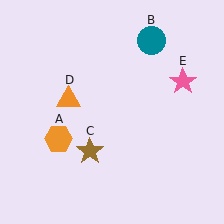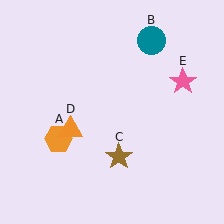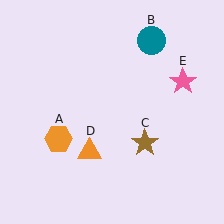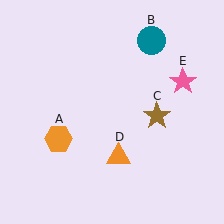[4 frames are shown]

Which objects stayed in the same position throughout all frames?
Orange hexagon (object A) and teal circle (object B) and pink star (object E) remained stationary.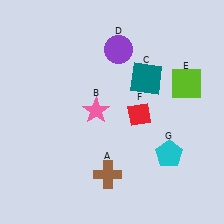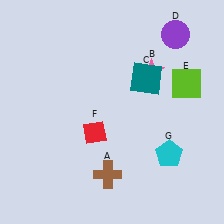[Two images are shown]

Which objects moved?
The objects that moved are: the pink star (B), the purple circle (D), the red diamond (F).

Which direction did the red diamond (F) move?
The red diamond (F) moved left.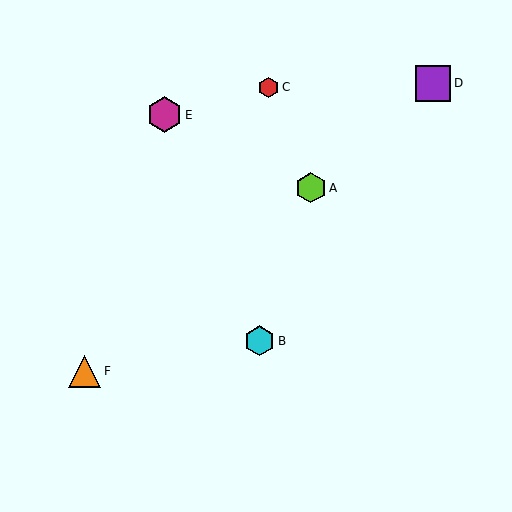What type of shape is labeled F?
Shape F is an orange triangle.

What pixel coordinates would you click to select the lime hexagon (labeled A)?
Click at (311, 188) to select the lime hexagon A.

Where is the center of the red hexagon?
The center of the red hexagon is at (268, 87).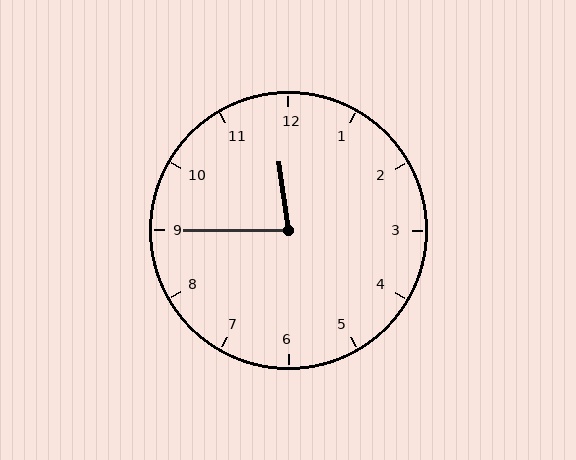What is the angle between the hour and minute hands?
Approximately 82 degrees.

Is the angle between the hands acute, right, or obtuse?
It is acute.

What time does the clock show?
11:45.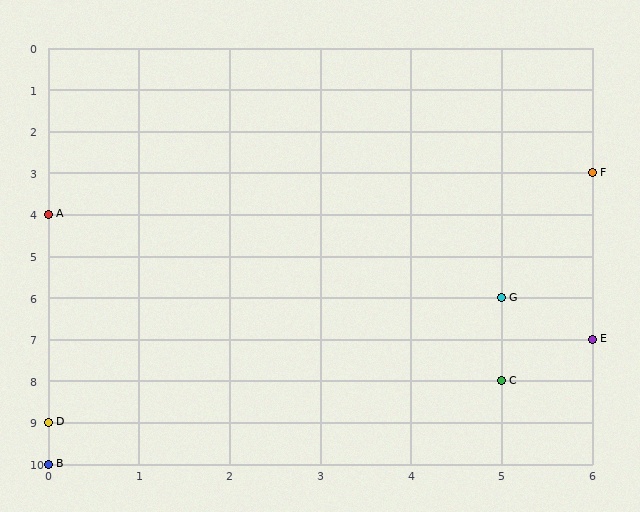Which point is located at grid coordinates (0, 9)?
Point D is at (0, 9).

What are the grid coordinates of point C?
Point C is at grid coordinates (5, 8).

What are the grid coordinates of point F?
Point F is at grid coordinates (6, 3).